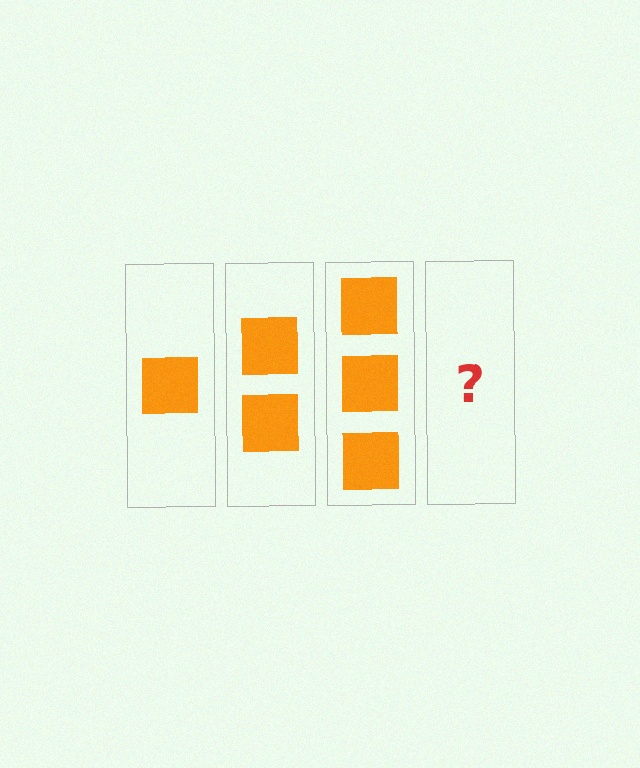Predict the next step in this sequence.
The next step is 4 squares.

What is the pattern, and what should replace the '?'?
The pattern is that each step adds one more square. The '?' should be 4 squares.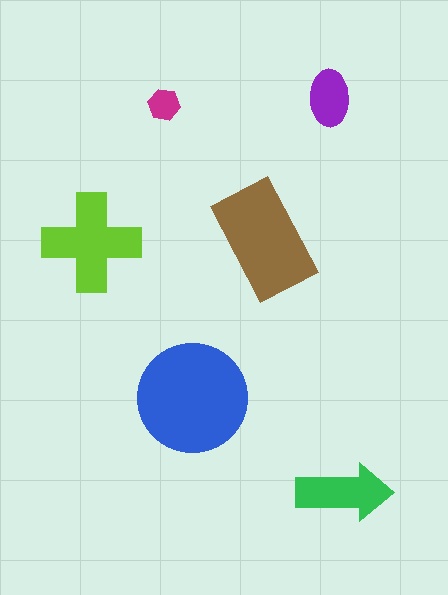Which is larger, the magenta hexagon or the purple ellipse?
The purple ellipse.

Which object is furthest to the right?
The green arrow is rightmost.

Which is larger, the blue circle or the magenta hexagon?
The blue circle.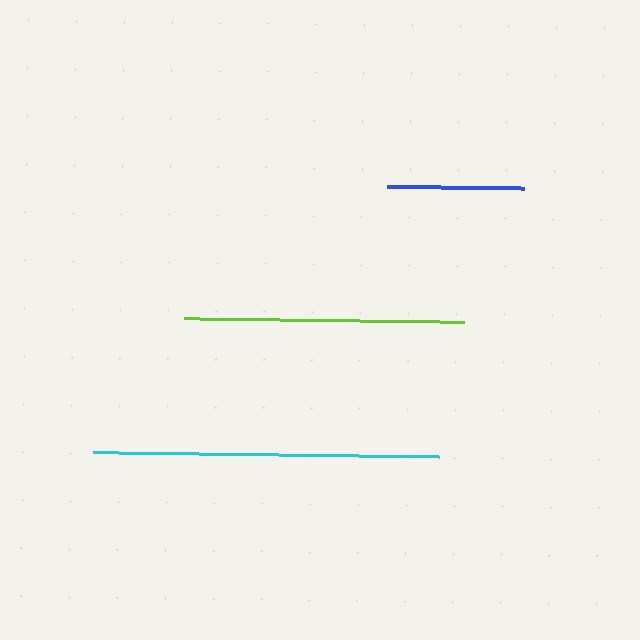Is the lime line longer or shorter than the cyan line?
The cyan line is longer than the lime line.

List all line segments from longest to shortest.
From longest to shortest: cyan, lime, blue.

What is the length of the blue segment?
The blue segment is approximately 137 pixels long.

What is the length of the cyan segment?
The cyan segment is approximately 347 pixels long.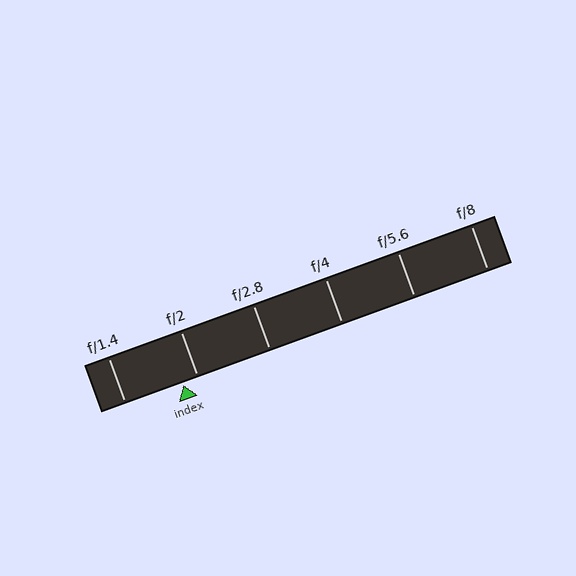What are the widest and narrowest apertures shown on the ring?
The widest aperture shown is f/1.4 and the narrowest is f/8.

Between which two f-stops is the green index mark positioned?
The index mark is between f/1.4 and f/2.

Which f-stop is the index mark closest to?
The index mark is closest to f/2.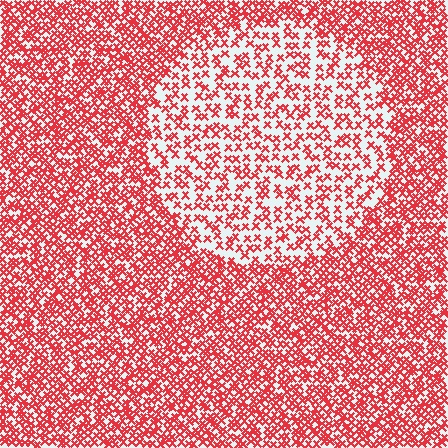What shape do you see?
I see a circle.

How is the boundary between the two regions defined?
The boundary is defined by a change in element density (approximately 2.0x ratio). All elements are the same color, size, and shape.